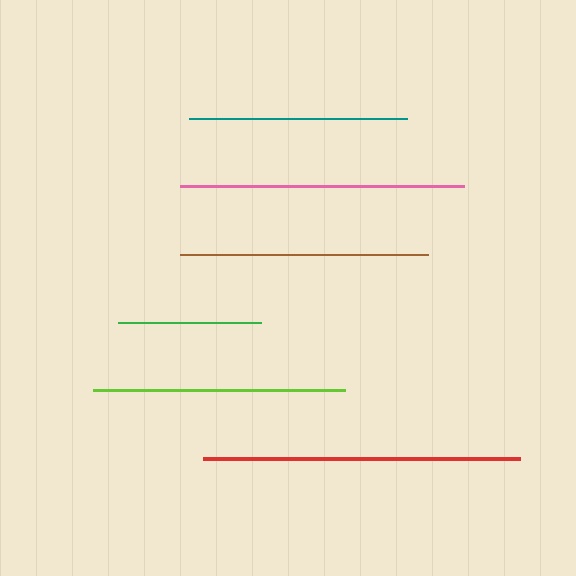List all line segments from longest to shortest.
From longest to shortest: red, pink, lime, brown, teal, green.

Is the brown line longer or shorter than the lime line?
The lime line is longer than the brown line.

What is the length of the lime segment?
The lime segment is approximately 253 pixels long.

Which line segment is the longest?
The red line is the longest at approximately 317 pixels.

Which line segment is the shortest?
The green line is the shortest at approximately 143 pixels.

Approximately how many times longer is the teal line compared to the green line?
The teal line is approximately 1.5 times the length of the green line.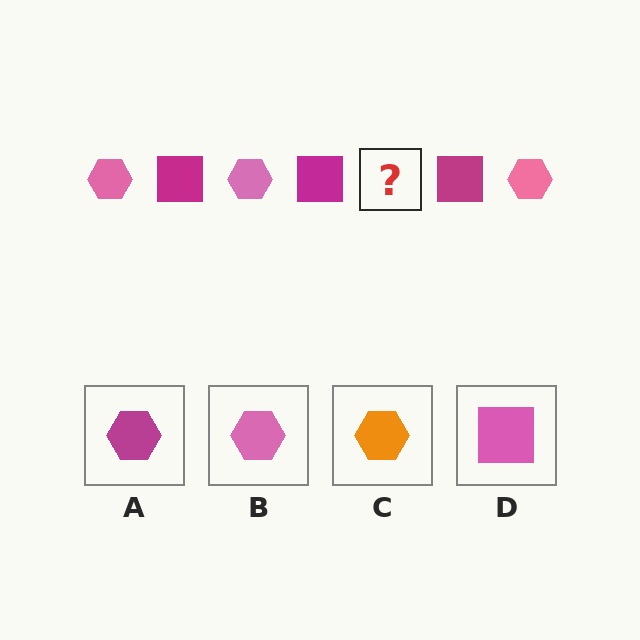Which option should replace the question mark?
Option B.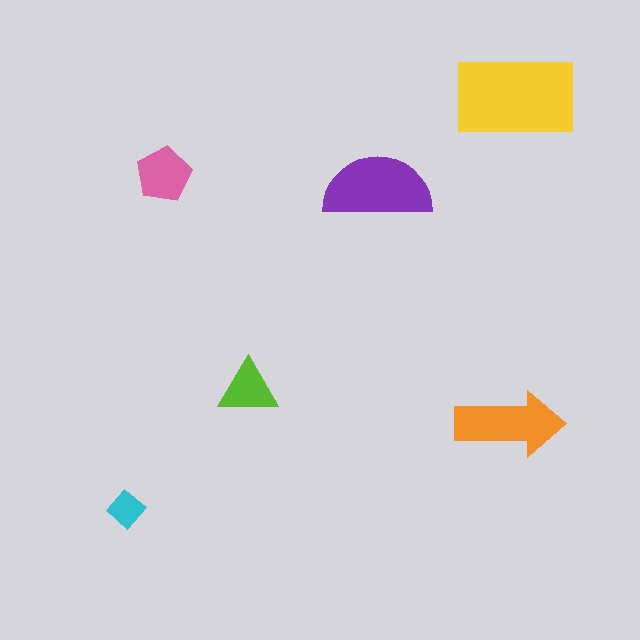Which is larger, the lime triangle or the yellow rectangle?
The yellow rectangle.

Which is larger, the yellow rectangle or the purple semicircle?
The yellow rectangle.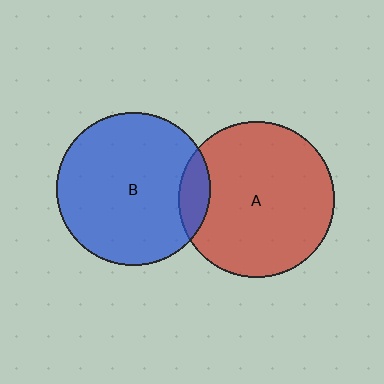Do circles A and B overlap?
Yes.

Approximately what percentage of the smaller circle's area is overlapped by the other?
Approximately 10%.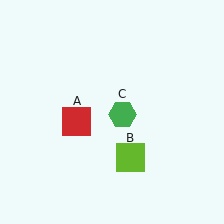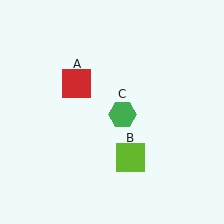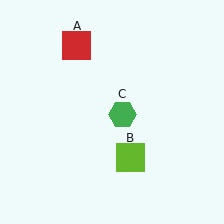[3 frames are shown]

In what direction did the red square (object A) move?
The red square (object A) moved up.